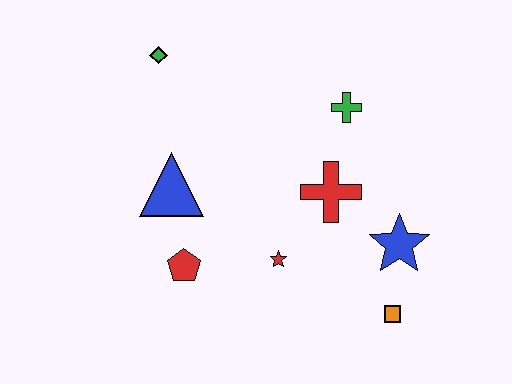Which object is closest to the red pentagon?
The blue triangle is closest to the red pentagon.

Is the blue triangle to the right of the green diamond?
Yes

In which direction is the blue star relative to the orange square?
The blue star is above the orange square.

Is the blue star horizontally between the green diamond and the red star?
No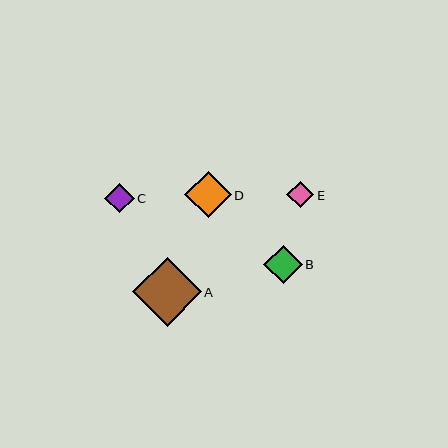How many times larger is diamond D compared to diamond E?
Diamond D is approximately 1.7 times the size of diamond E.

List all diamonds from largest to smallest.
From largest to smallest: A, D, B, C, E.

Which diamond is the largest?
Diamond A is the largest with a size of approximately 69 pixels.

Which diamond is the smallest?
Diamond E is the smallest with a size of approximately 27 pixels.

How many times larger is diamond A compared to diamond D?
Diamond A is approximately 1.5 times the size of diamond D.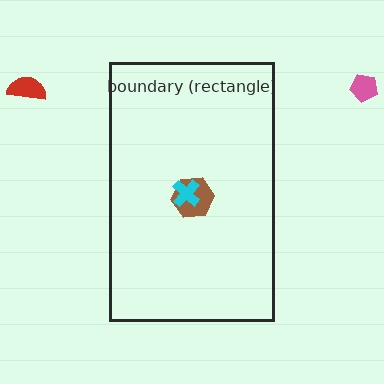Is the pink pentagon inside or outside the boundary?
Outside.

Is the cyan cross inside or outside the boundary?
Inside.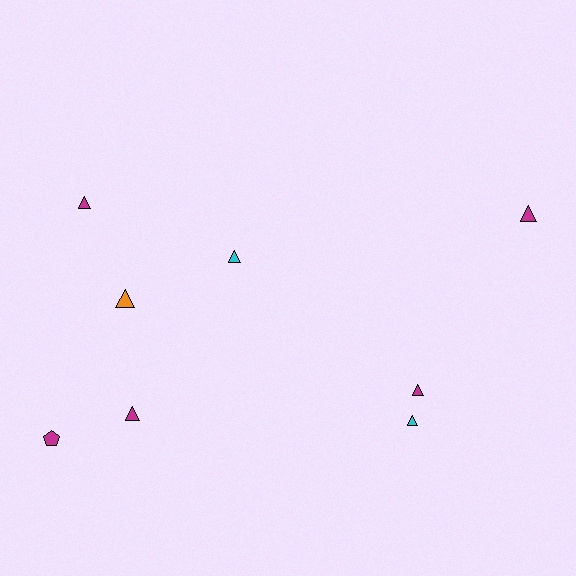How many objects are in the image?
There are 8 objects.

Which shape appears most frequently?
Triangle, with 7 objects.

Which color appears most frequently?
Magenta, with 5 objects.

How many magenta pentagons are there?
There is 1 magenta pentagon.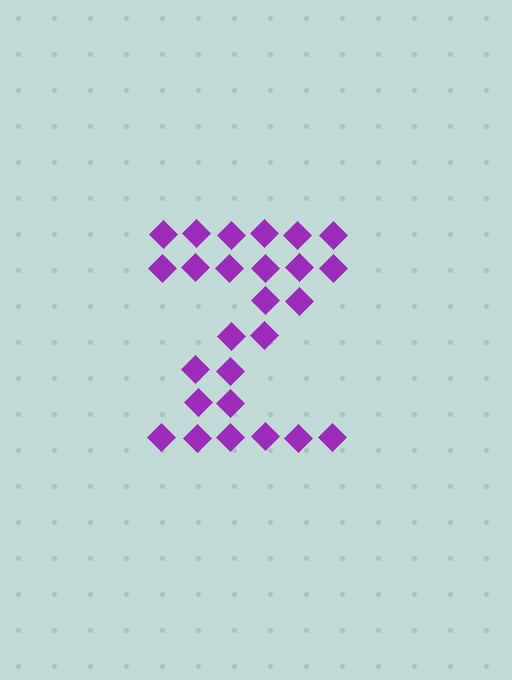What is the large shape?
The large shape is the letter Z.